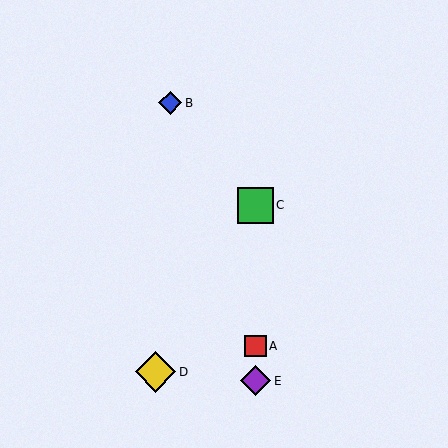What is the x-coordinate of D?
Object D is at x≈155.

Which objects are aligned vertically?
Objects A, C, E are aligned vertically.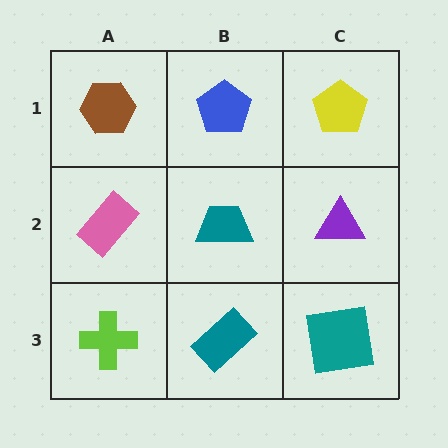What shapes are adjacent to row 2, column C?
A yellow pentagon (row 1, column C), a teal square (row 3, column C), a teal trapezoid (row 2, column B).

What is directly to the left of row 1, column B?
A brown hexagon.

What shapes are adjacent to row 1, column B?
A teal trapezoid (row 2, column B), a brown hexagon (row 1, column A), a yellow pentagon (row 1, column C).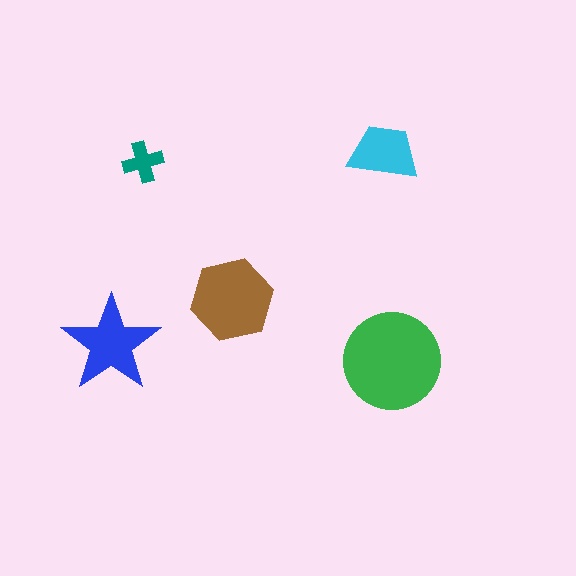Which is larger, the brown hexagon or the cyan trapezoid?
The brown hexagon.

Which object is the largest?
The green circle.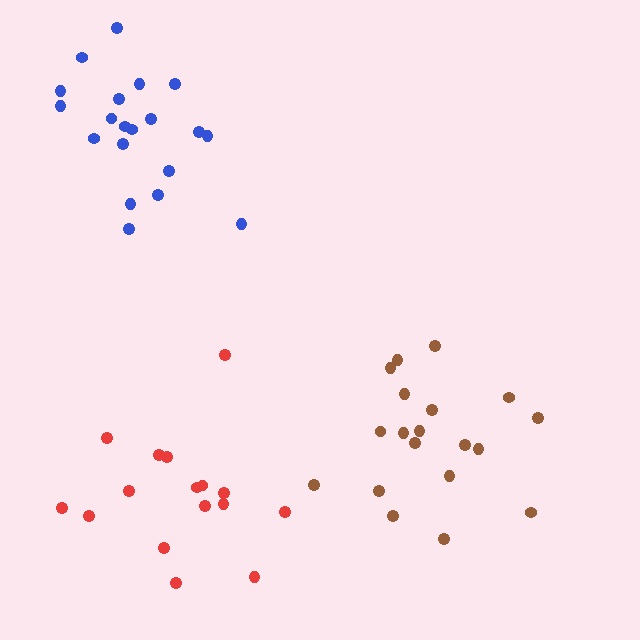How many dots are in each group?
Group 1: 20 dots, Group 2: 19 dots, Group 3: 16 dots (55 total).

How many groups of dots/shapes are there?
There are 3 groups.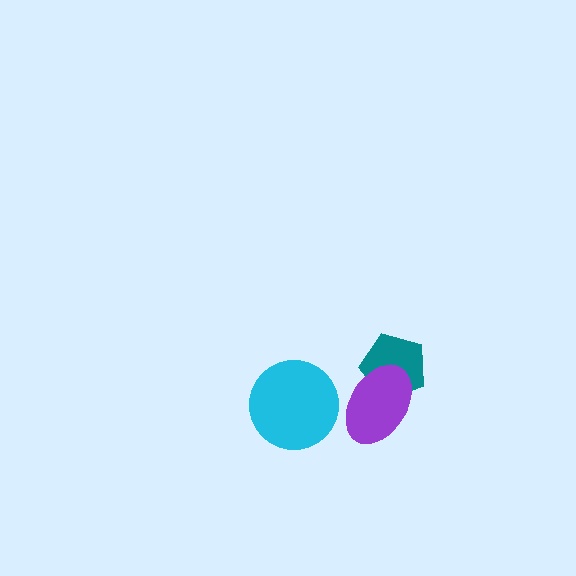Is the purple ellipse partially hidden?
No, no other shape covers it.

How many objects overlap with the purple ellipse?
1 object overlaps with the purple ellipse.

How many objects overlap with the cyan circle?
0 objects overlap with the cyan circle.